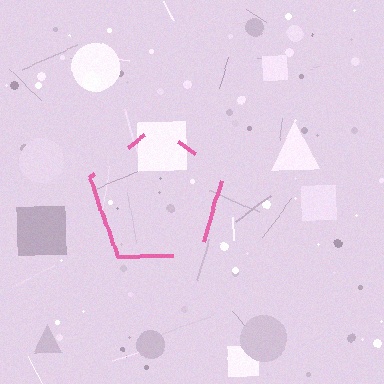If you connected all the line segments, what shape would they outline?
They would outline a pentagon.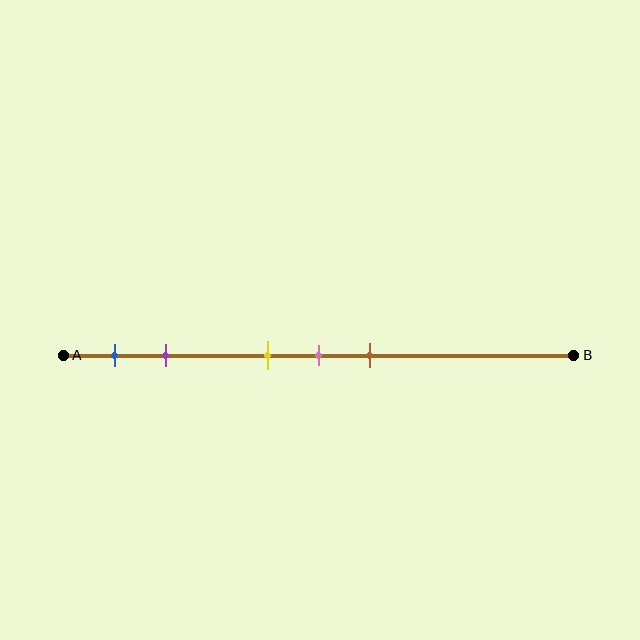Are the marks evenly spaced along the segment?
No, the marks are not evenly spaced.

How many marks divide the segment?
There are 5 marks dividing the segment.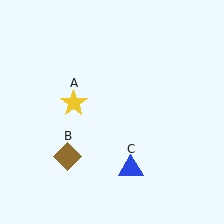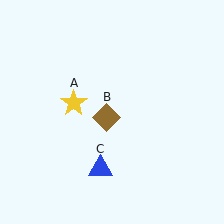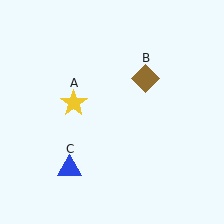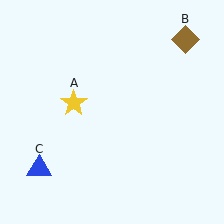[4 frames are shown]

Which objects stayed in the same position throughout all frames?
Yellow star (object A) remained stationary.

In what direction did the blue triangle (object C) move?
The blue triangle (object C) moved left.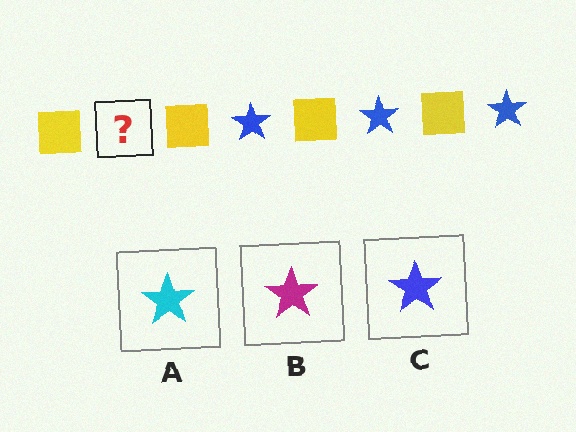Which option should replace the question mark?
Option C.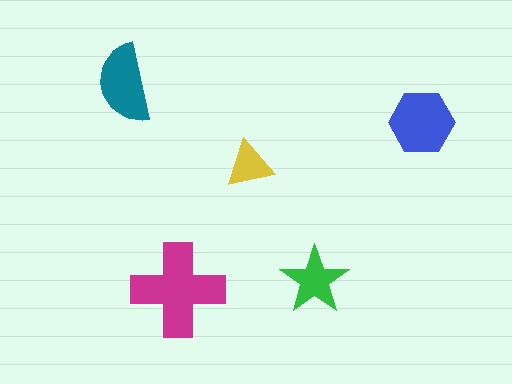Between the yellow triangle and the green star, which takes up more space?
The green star.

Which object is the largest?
The magenta cross.